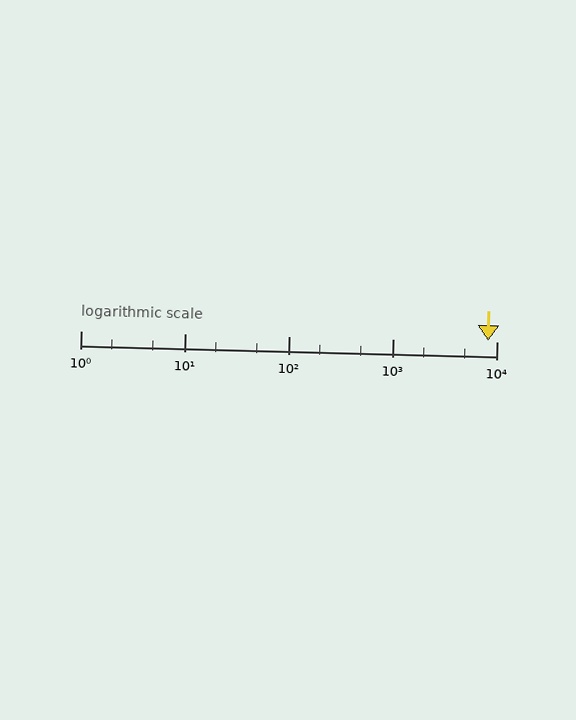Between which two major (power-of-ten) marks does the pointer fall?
The pointer is between 1000 and 10000.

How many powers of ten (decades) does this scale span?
The scale spans 4 decades, from 1 to 10000.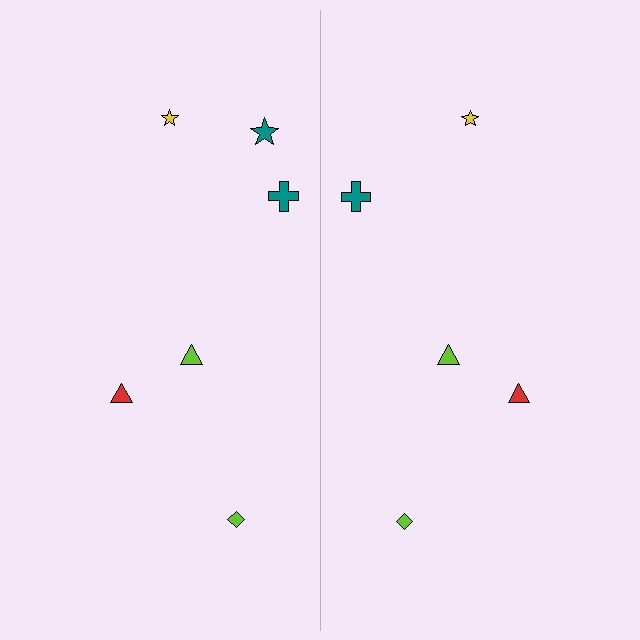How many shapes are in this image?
There are 11 shapes in this image.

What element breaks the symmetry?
A teal star is missing from the right side.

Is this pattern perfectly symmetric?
No, the pattern is not perfectly symmetric. A teal star is missing from the right side.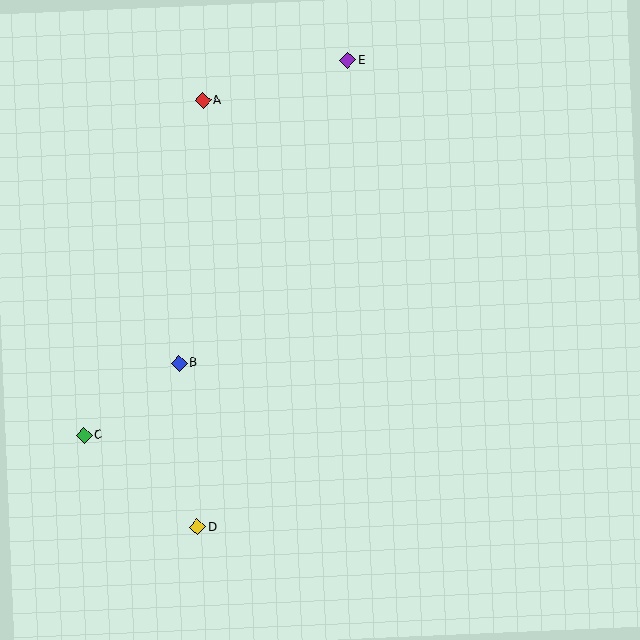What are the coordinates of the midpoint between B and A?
The midpoint between B and A is at (191, 232).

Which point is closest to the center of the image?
Point B at (179, 363) is closest to the center.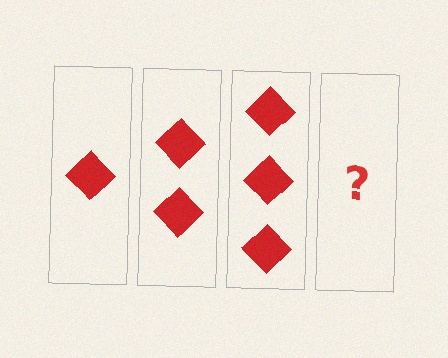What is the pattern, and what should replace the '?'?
The pattern is that each step adds one more diamond. The '?' should be 4 diamonds.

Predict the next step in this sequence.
The next step is 4 diamonds.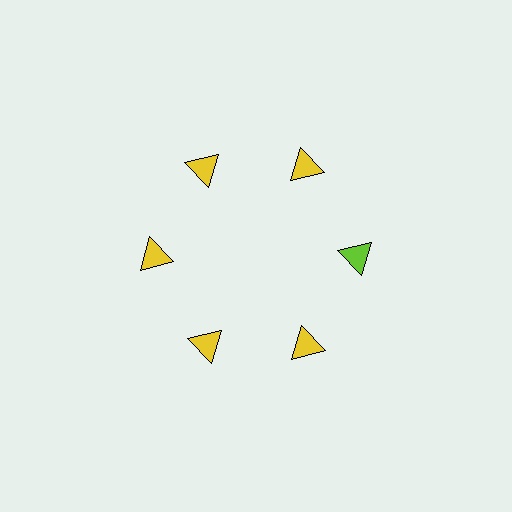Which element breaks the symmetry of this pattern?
The lime triangle at roughly the 3 o'clock position breaks the symmetry. All other shapes are yellow triangles.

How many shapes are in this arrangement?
There are 6 shapes arranged in a ring pattern.